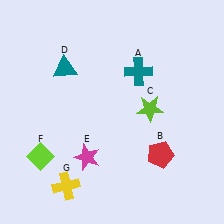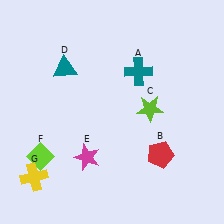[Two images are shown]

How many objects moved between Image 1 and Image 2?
1 object moved between the two images.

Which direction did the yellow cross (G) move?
The yellow cross (G) moved left.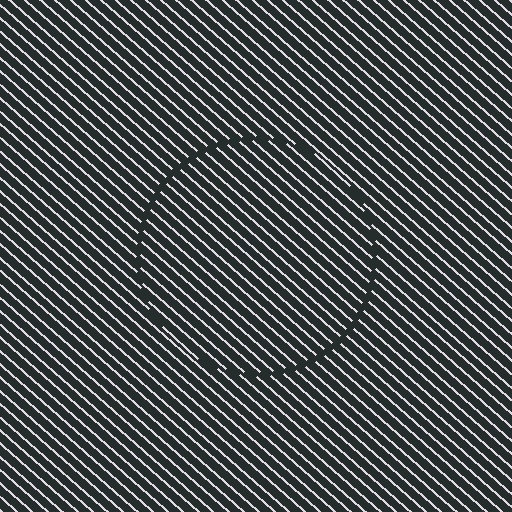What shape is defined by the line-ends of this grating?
An illusory circle. The interior of the shape contains the same grating, shifted by half a period — the contour is defined by the phase discontinuity where line-ends from the inner and outer gratings abut.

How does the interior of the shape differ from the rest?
The interior of the shape contains the same grating, shifted by half a period — the contour is defined by the phase discontinuity where line-ends from the inner and outer gratings abut.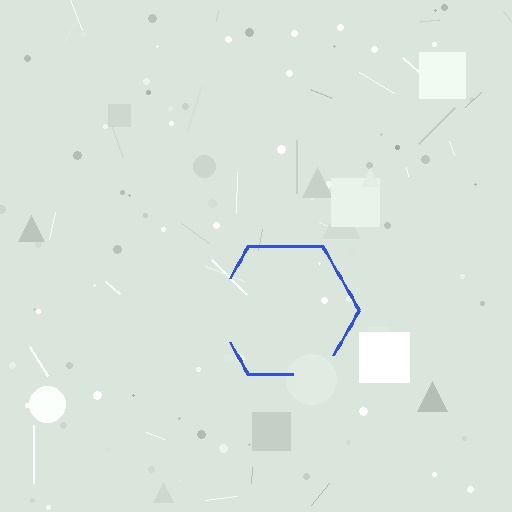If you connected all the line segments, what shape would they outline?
They would outline a hexagon.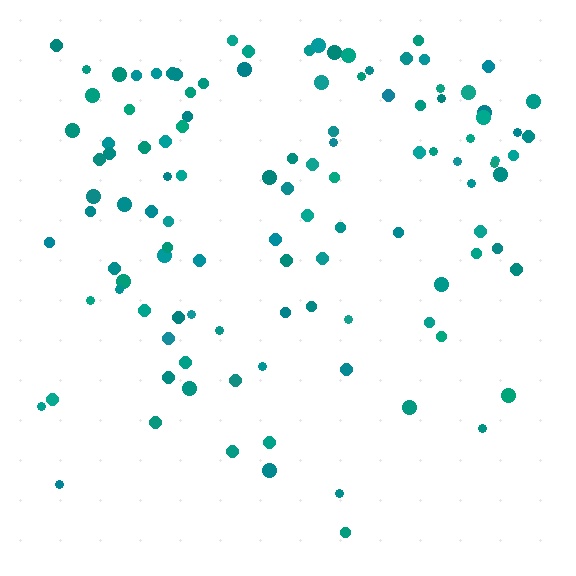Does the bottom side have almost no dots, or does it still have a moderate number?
Still a moderate number, just noticeably fewer than the top.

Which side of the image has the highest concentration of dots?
The top.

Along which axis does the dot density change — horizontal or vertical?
Vertical.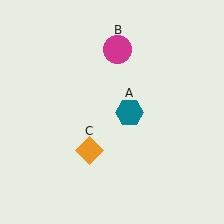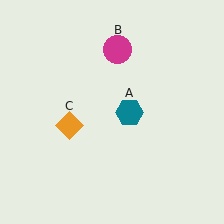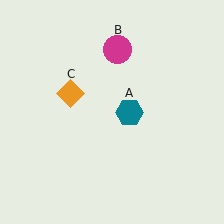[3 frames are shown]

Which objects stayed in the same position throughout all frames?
Teal hexagon (object A) and magenta circle (object B) remained stationary.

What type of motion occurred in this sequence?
The orange diamond (object C) rotated clockwise around the center of the scene.